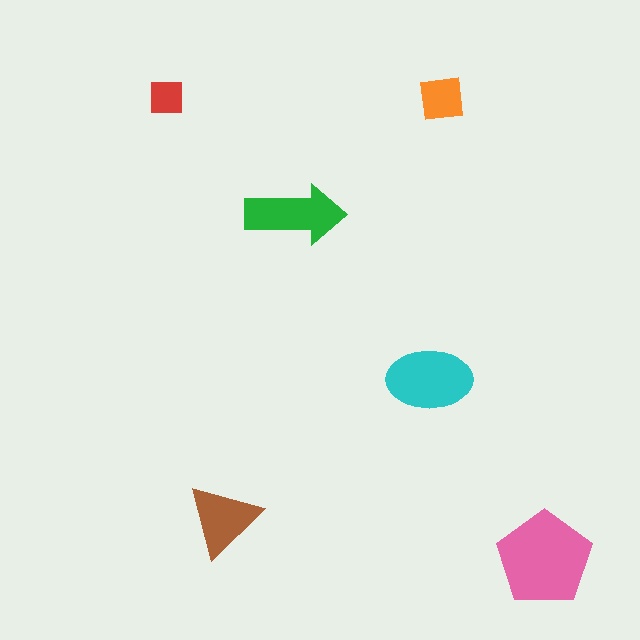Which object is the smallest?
The red square.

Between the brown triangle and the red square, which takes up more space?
The brown triangle.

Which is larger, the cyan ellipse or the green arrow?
The cyan ellipse.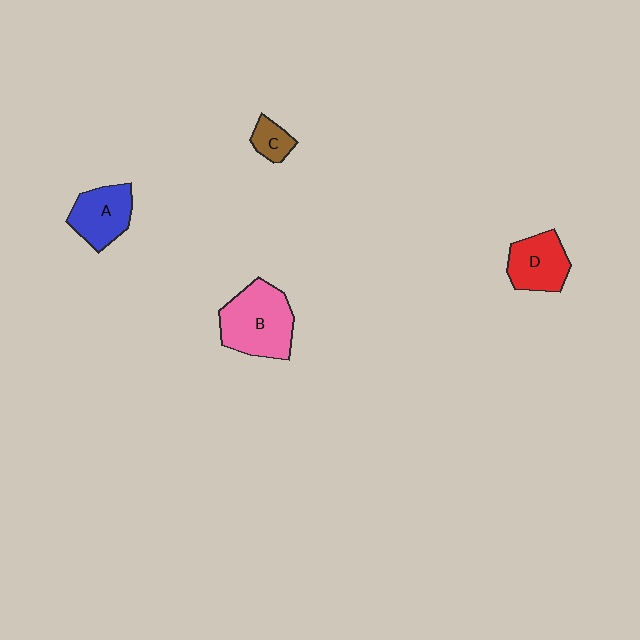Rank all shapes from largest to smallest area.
From largest to smallest: B (pink), A (blue), D (red), C (brown).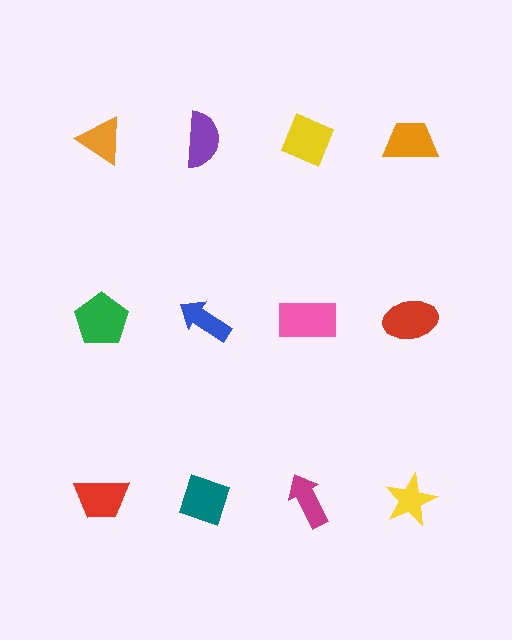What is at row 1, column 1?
An orange triangle.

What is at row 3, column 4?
A yellow star.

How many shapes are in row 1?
4 shapes.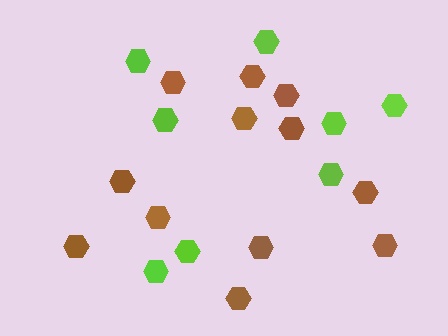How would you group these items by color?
There are 2 groups: one group of lime hexagons (8) and one group of brown hexagons (12).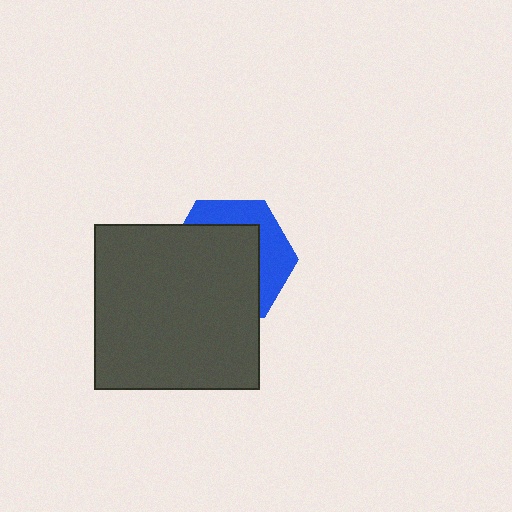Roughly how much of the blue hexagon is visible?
A small part of it is visible (roughly 36%).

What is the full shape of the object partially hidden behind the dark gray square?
The partially hidden object is a blue hexagon.